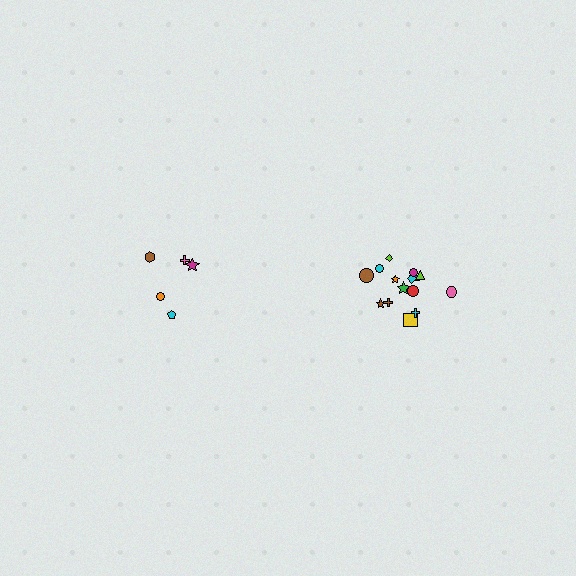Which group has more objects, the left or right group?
The right group.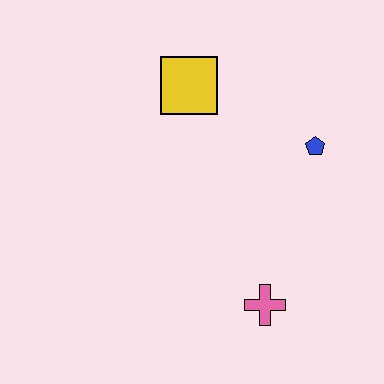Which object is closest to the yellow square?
The blue pentagon is closest to the yellow square.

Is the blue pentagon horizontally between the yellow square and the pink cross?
No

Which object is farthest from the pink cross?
The yellow square is farthest from the pink cross.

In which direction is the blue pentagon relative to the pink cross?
The blue pentagon is above the pink cross.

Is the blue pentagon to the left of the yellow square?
No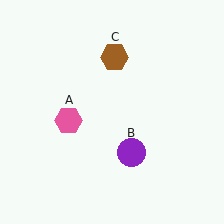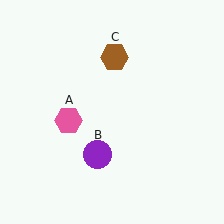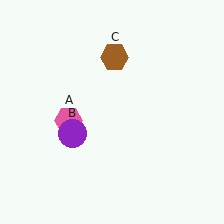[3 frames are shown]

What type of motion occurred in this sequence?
The purple circle (object B) rotated clockwise around the center of the scene.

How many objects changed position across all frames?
1 object changed position: purple circle (object B).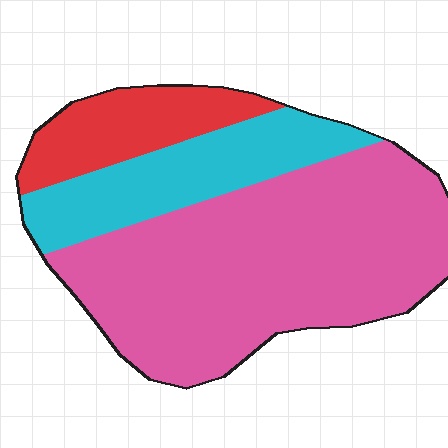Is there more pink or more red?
Pink.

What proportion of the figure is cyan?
Cyan covers roughly 20% of the figure.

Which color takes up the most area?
Pink, at roughly 65%.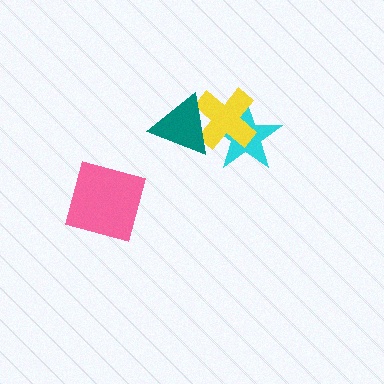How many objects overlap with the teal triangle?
2 objects overlap with the teal triangle.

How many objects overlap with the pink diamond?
0 objects overlap with the pink diamond.